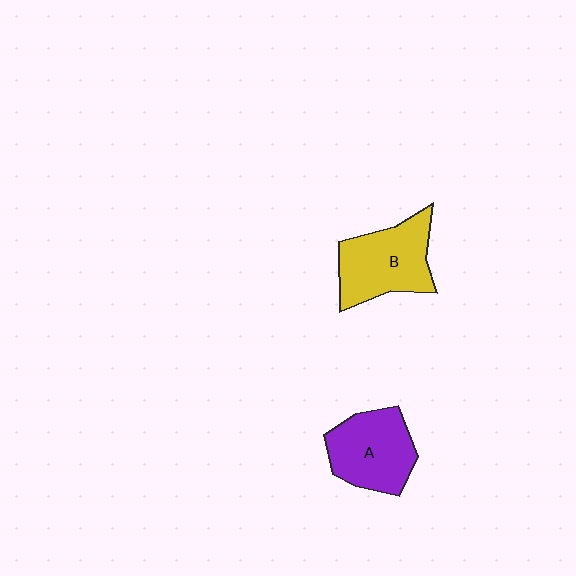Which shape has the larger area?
Shape B (yellow).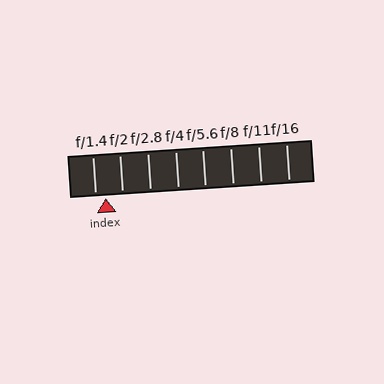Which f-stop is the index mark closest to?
The index mark is closest to f/1.4.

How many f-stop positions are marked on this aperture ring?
There are 8 f-stop positions marked.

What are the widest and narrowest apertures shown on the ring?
The widest aperture shown is f/1.4 and the narrowest is f/16.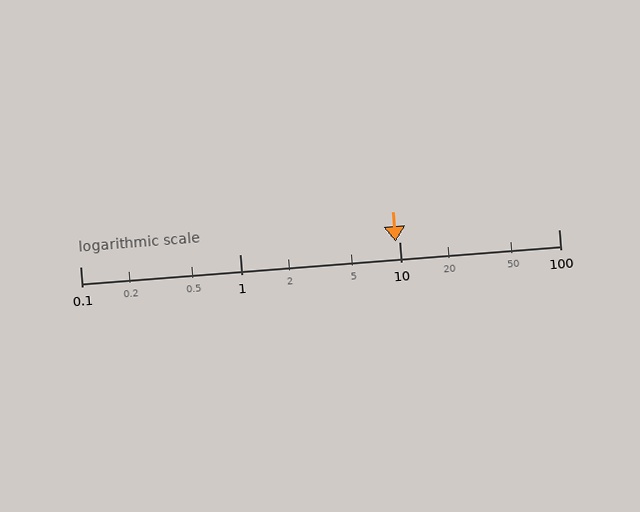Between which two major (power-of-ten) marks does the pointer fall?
The pointer is between 1 and 10.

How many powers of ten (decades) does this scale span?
The scale spans 3 decades, from 0.1 to 100.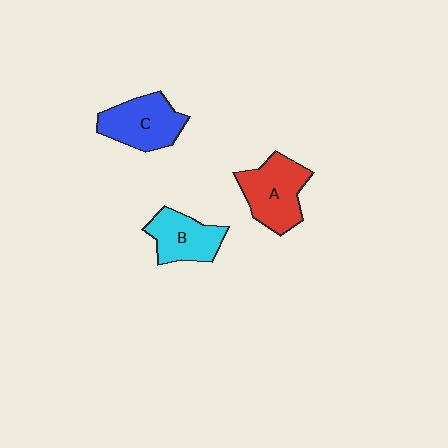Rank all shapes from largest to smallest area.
From largest to smallest: A (red), C (blue), B (cyan).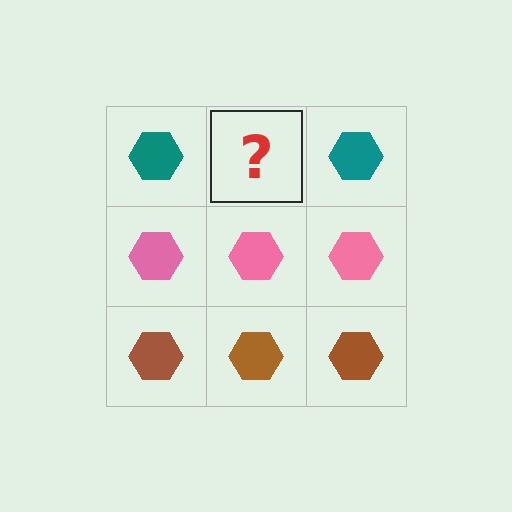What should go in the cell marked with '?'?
The missing cell should contain a teal hexagon.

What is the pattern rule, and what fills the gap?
The rule is that each row has a consistent color. The gap should be filled with a teal hexagon.